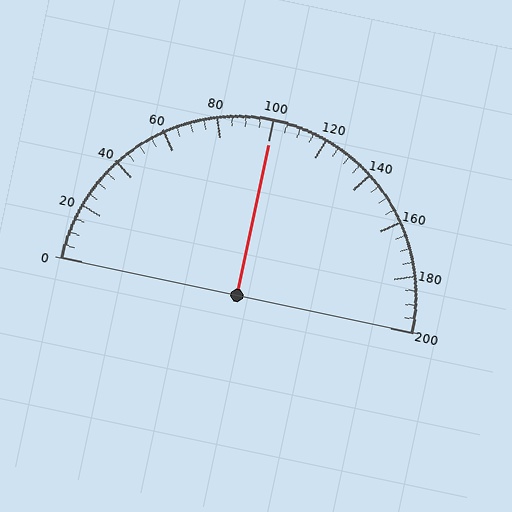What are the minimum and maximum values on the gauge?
The gauge ranges from 0 to 200.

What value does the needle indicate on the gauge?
The needle indicates approximately 100.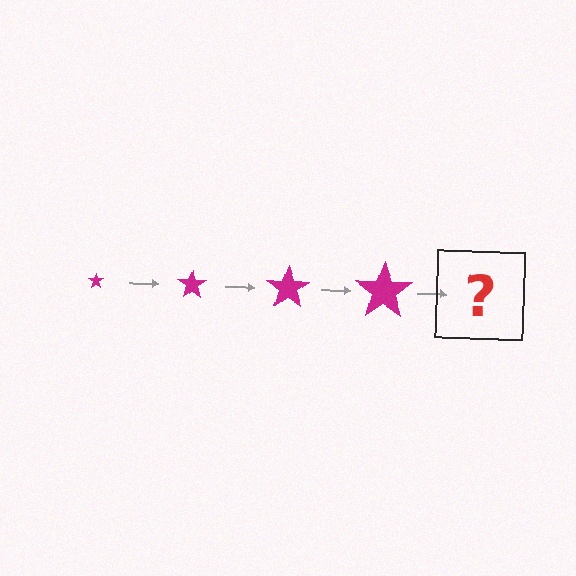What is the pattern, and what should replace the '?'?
The pattern is that the star gets progressively larger each step. The '?' should be a magenta star, larger than the previous one.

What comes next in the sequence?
The next element should be a magenta star, larger than the previous one.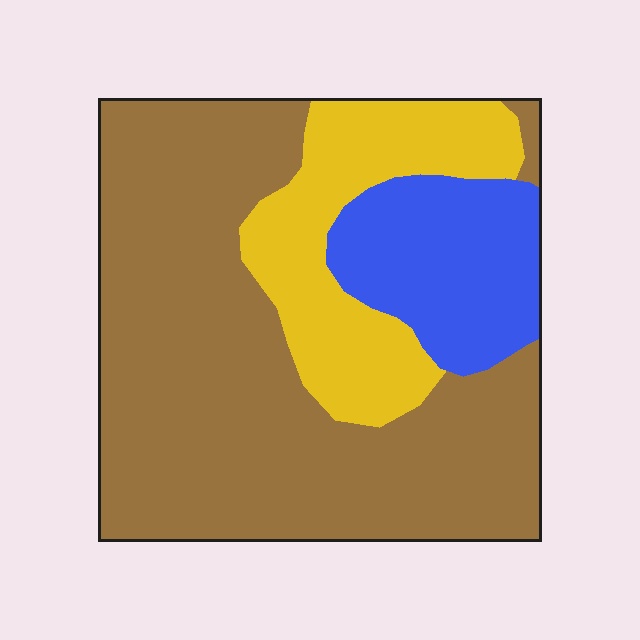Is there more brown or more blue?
Brown.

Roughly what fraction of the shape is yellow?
Yellow takes up between a sixth and a third of the shape.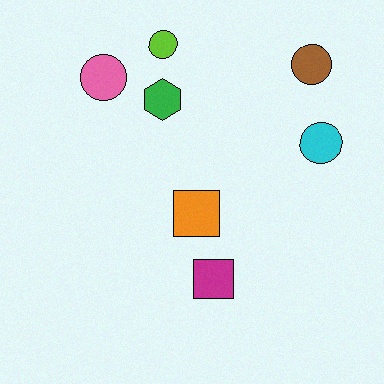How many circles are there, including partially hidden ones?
There are 4 circles.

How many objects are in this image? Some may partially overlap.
There are 7 objects.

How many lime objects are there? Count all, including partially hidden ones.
There is 1 lime object.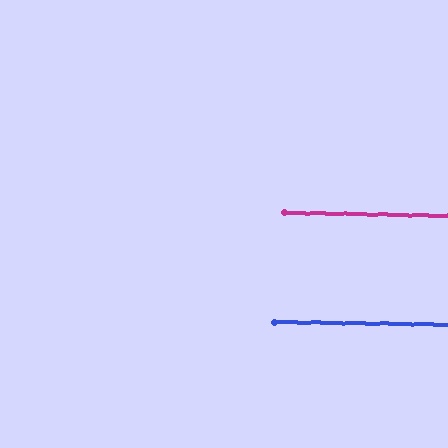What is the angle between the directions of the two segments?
Approximately 0 degrees.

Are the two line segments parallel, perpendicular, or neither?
Parallel — their directions differ by only 0.4°.